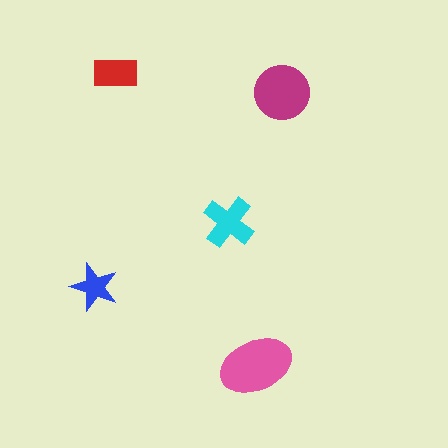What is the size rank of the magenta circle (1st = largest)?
2nd.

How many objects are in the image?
There are 5 objects in the image.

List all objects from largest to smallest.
The pink ellipse, the magenta circle, the cyan cross, the red rectangle, the blue star.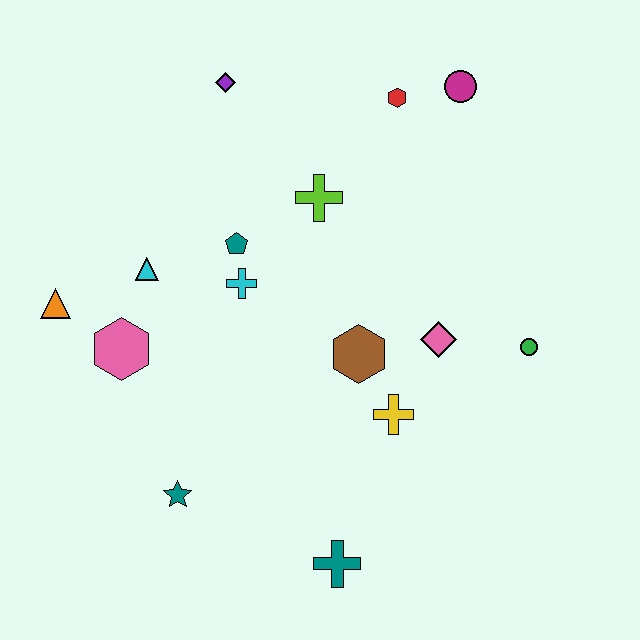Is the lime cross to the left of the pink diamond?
Yes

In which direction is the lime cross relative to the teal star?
The lime cross is above the teal star.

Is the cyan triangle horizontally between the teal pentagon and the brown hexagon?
No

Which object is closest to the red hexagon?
The magenta circle is closest to the red hexagon.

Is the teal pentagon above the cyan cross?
Yes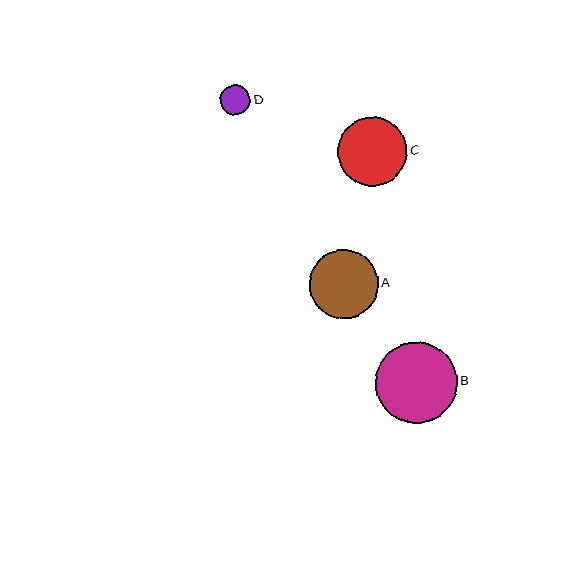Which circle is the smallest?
Circle D is the smallest with a size of approximately 30 pixels.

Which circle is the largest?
Circle B is the largest with a size of approximately 82 pixels.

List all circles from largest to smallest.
From largest to smallest: B, A, C, D.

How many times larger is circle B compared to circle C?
Circle B is approximately 1.2 times the size of circle C.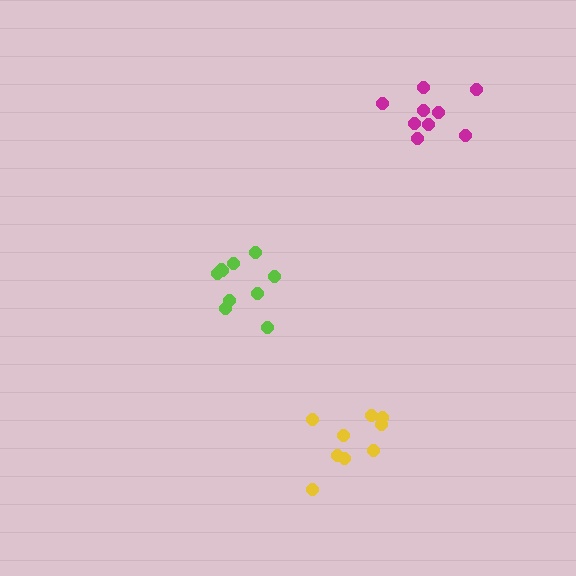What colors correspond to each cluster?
The clusters are colored: lime, yellow, magenta.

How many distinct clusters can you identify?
There are 3 distinct clusters.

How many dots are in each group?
Group 1: 10 dots, Group 2: 9 dots, Group 3: 9 dots (28 total).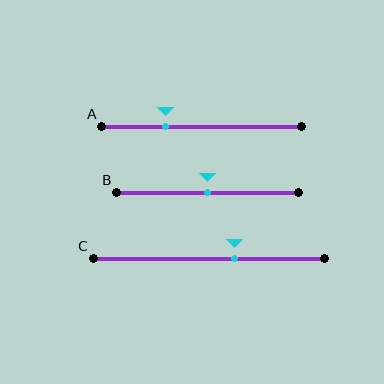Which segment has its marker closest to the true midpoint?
Segment B has its marker closest to the true midpoint.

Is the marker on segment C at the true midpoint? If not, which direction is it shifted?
No, the marker on segment C is shifted to the right by about 11% of the segment length.